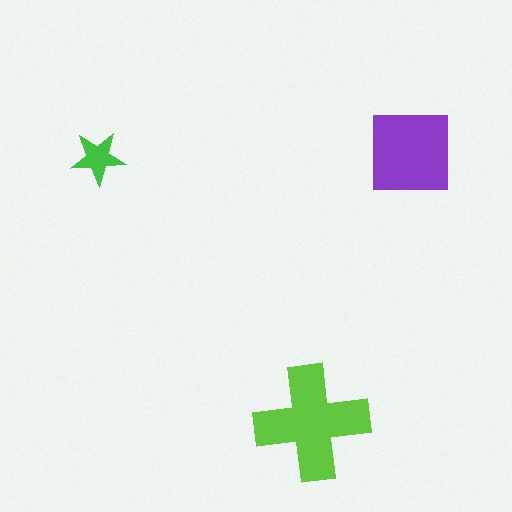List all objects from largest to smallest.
The lime cross, the purple square, the green star.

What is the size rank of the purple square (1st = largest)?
2nd.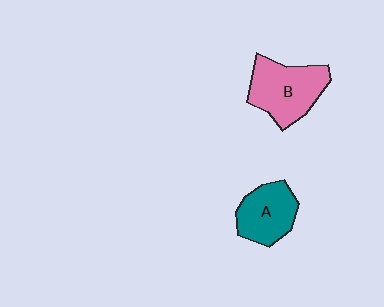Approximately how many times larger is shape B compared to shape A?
Approximately 1.3 times.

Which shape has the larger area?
Shape B (pink).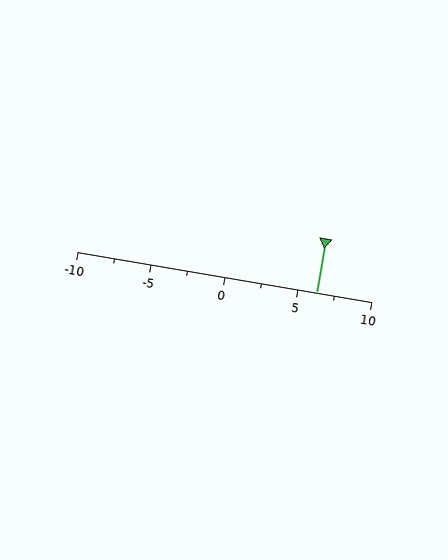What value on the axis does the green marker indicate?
The marker indicates approximately 6.2.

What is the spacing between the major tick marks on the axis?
The major ticks are spaced 5 apart.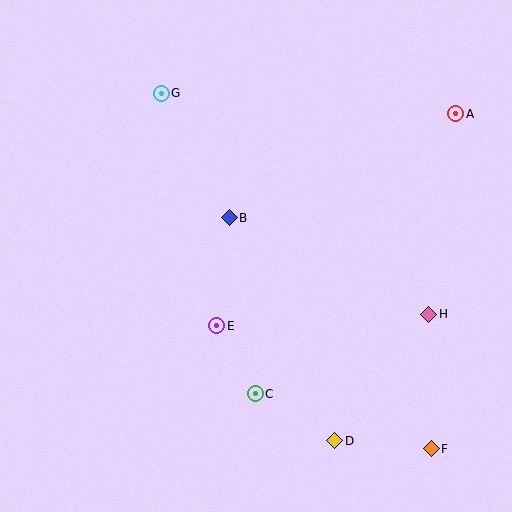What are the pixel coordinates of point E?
Point E is at (217, 326).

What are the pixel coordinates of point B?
Point B is at (229, 218).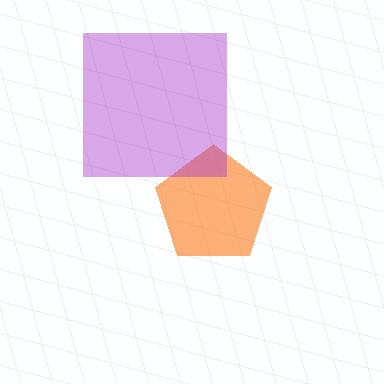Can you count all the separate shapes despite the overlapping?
Yes, there are 2 separate shapes.